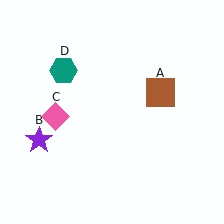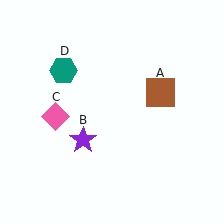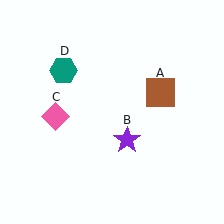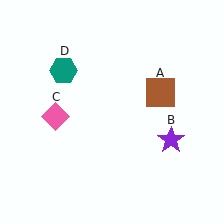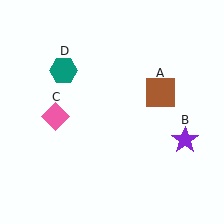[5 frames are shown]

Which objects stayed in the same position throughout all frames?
Brown square (object A) and pink diamond (object C) and teal hexagon (object D) remained stationary.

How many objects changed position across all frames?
1 object changed position: purple star (object B).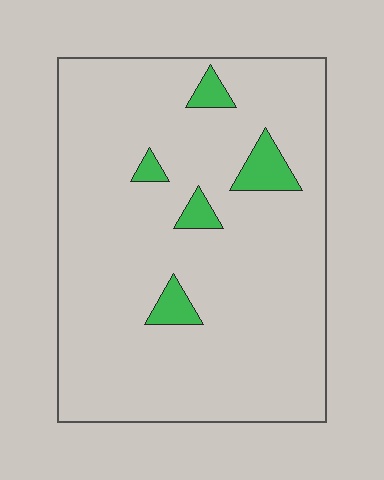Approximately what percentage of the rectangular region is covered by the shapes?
Approximately 5%.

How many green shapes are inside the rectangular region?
5.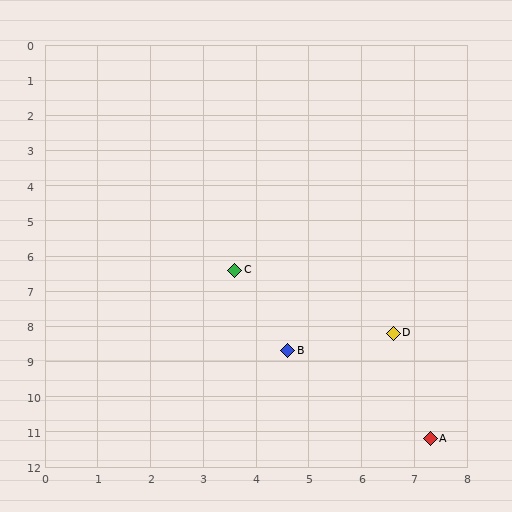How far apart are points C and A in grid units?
Points C and A are about 6.1 grid units apart.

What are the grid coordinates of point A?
Point A is at approximately (7.3, 11.2).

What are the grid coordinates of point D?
Point D is at approximately (6.6, 8.2).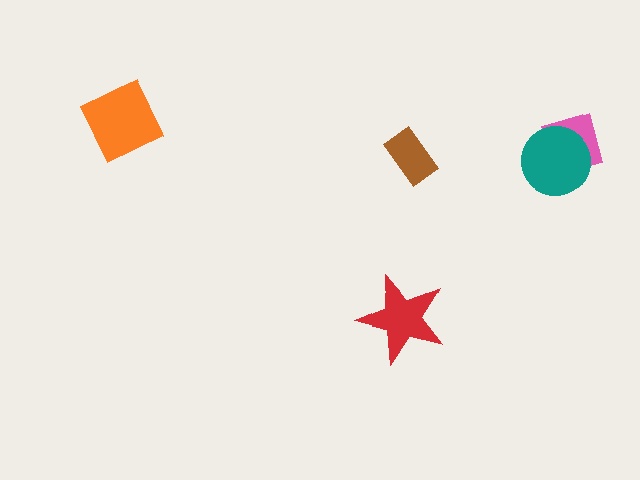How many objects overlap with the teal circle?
1 object overlaps with the teal circle.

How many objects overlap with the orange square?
0 objects overlap with the orange square.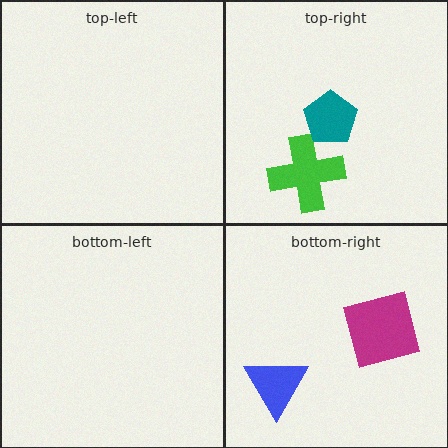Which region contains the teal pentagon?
The top-right region.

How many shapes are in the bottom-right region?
2.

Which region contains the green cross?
The top-right region.